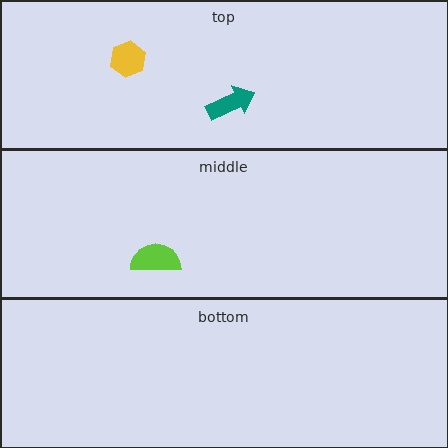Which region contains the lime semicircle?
The middle region.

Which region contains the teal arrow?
The top region.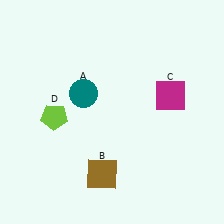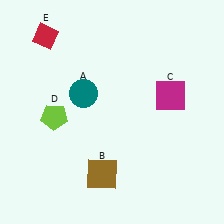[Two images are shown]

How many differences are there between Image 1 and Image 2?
There is 1 difference between the two images.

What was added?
A red diamond (E) was added in Image 2.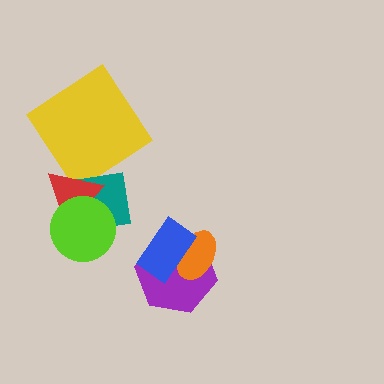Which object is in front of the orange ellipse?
The blue rectangle is in front of the orange ellipse.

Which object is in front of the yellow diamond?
The red triangle is in front of the yellow diamond.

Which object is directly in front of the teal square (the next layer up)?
The red triangle is directly in front of the teal square.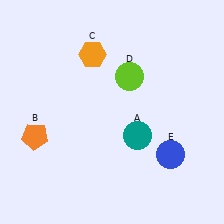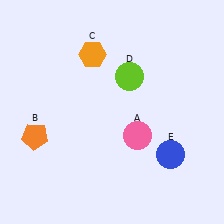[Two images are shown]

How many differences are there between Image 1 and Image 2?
There is 1 difference between the two images.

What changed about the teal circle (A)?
In Image 1, A is teal. In Image 2, it changed to pink.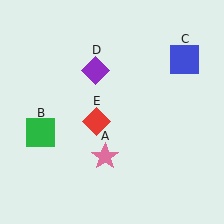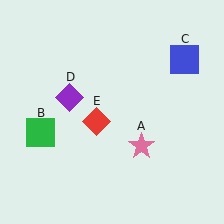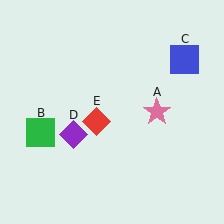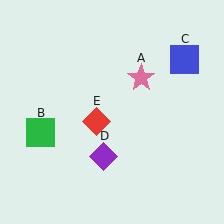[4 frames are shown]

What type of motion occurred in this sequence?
The pink star (object A), purple diamond (object D) rotated counterclockwise around the center of the scene.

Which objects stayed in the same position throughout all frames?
Green square (object B) and blue square (object C) and red diamond (object E) remained stationary.